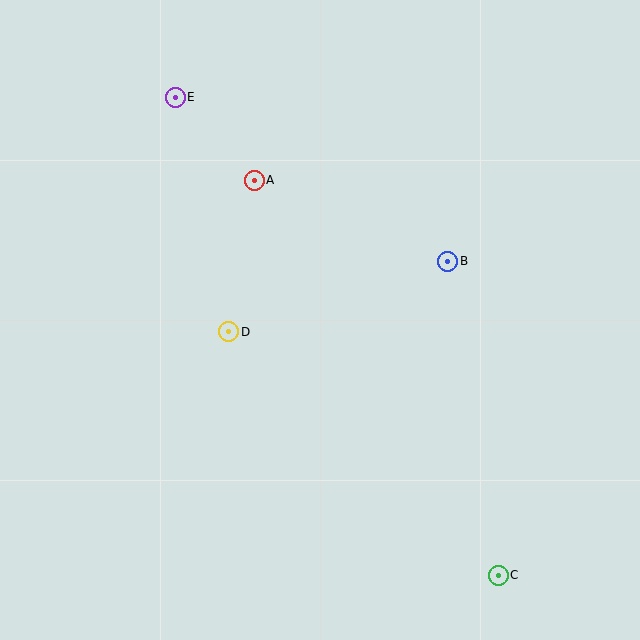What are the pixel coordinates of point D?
Point D is at (229, 332).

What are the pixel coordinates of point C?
Point C is at (498, 575).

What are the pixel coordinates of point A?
Point A is at (254, 180).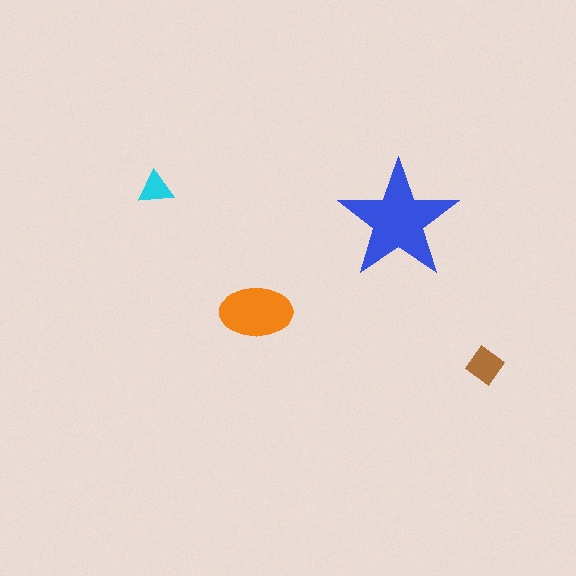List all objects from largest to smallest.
The blue star, the orange ellipse, the brown diamond, the cyan triangle.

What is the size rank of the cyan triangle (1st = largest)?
4th.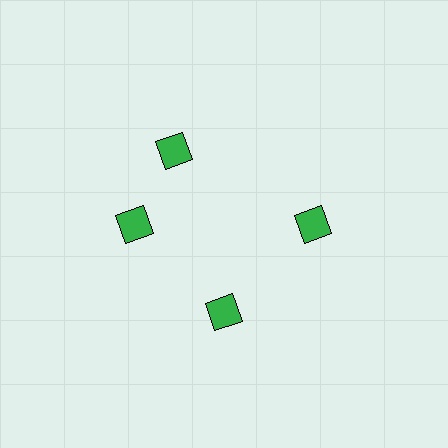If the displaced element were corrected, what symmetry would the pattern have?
It would have 4-fold rotational symmetry — the pattern would map onto itself every 90 degrees.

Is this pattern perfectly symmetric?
No. The 4 green squares are arranged in a ring, but one element near the 12 o'clock position is rotated out of alignment along the ring, breaking the 4-fold rotational symmetry.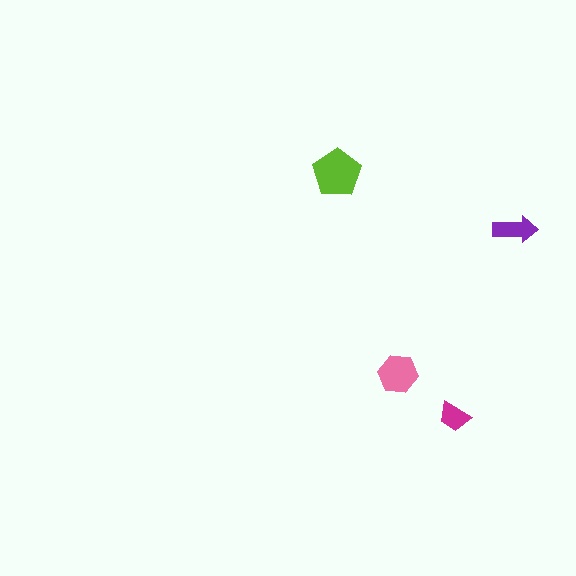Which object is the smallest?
The magenta trapezoid.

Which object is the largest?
The lime pentagon.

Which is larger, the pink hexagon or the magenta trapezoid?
The pink hexagon.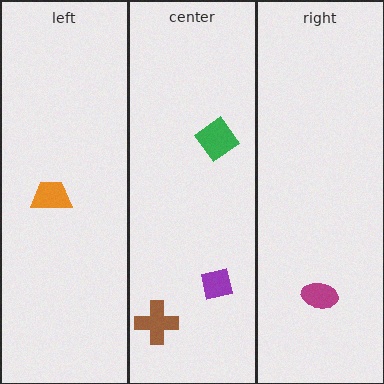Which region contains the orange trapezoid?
The left region.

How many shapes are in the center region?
3.